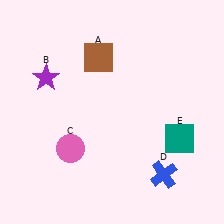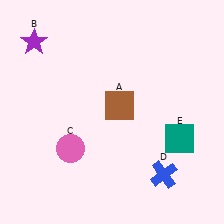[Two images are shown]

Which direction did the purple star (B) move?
The purple star (B) moved up.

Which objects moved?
The objects that moved are: the brown square (A), the purple star (B).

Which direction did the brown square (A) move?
The brown square (A) moved down.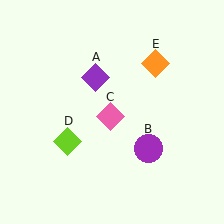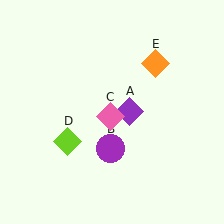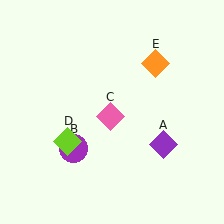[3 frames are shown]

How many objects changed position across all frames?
2 objects changed position: purple diamond (object A), purple circle (object B).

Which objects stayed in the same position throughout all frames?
Pink diamond (object C) and lime diamond (object D) and orange diamond (object E) remained stationary.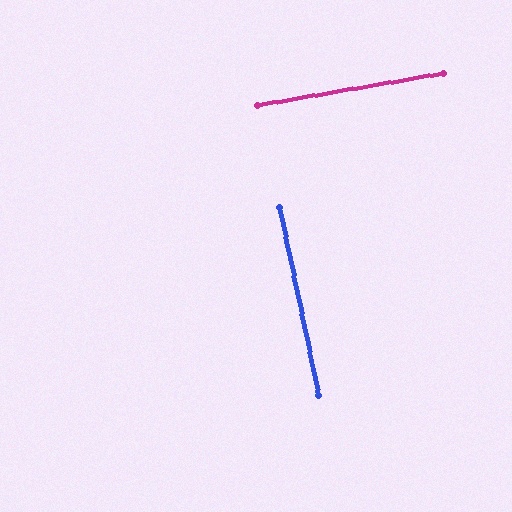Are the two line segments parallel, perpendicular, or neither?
Perpendicular — they meet at approximately 88°.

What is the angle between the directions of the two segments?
Approximately 88 degrees.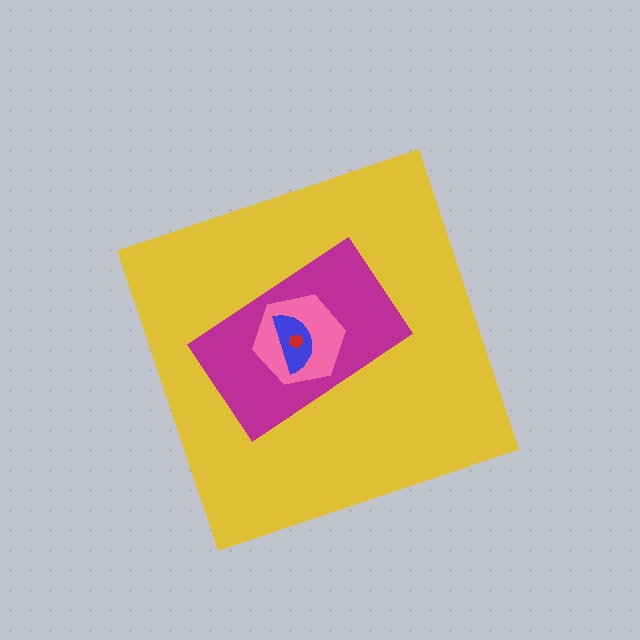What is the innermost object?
The red pentagon.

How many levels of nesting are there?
5.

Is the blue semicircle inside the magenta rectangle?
Yes.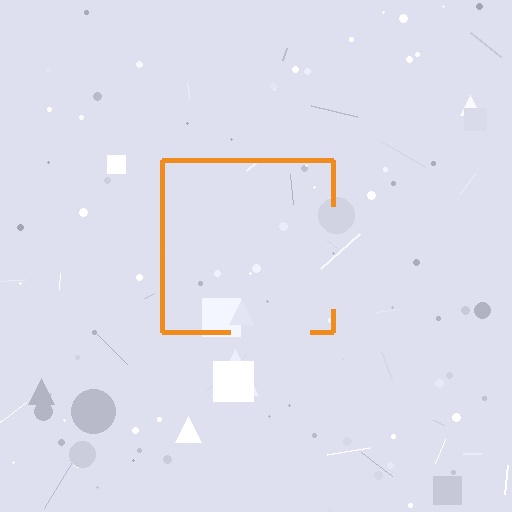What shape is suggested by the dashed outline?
The dashed outline suggests a square.